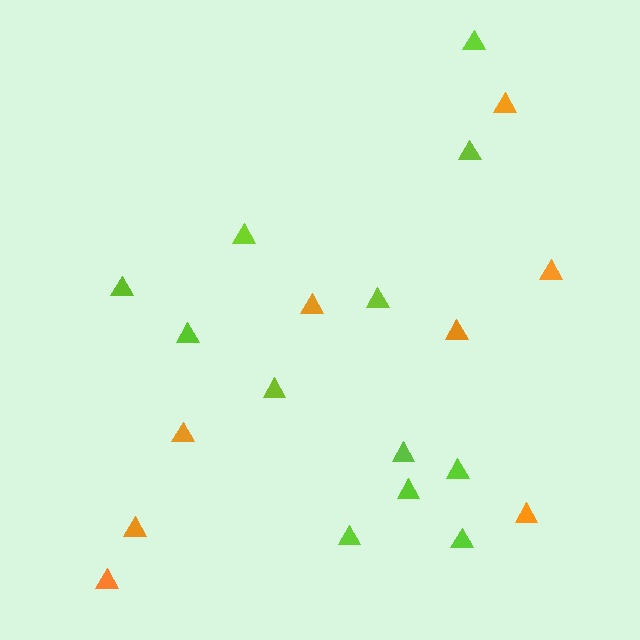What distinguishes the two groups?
There are 2 groups: one group of orange triangles (8) and one group of lime triangles (12).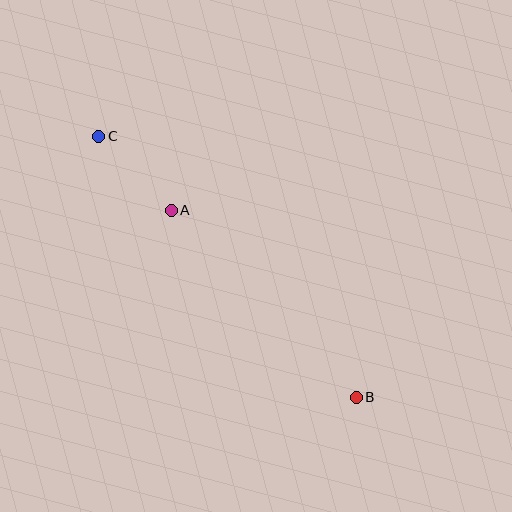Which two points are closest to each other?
Points A and C are closest to each other.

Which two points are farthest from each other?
Points B and C are farthest from each other.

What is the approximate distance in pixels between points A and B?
The distance between A and B is approximately 263 pixels.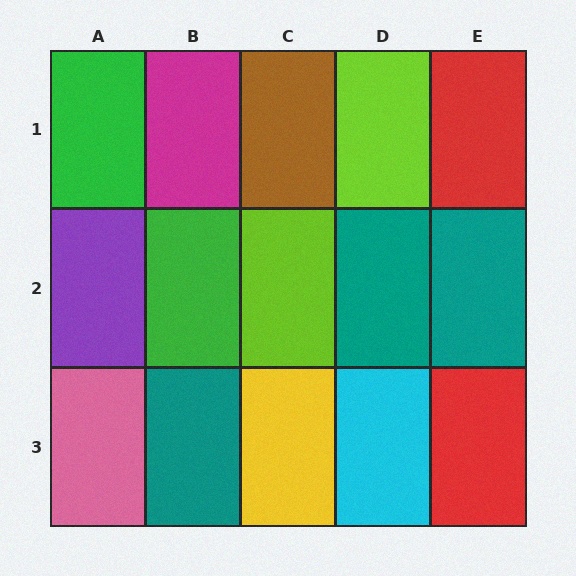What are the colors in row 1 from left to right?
Green, magenta, brown, lime, red.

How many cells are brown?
1 cell is brown.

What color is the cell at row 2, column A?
Purple.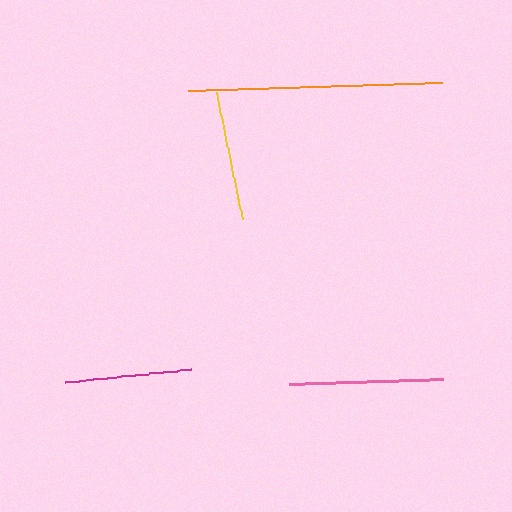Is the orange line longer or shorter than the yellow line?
The orange line is longer than the yellow line.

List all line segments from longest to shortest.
From longest to shortest: orange, pink, yellow, magenta.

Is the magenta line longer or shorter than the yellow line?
The yellow line is longer than the magenta line.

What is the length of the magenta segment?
The magenta segment is approximately 126 pixels long.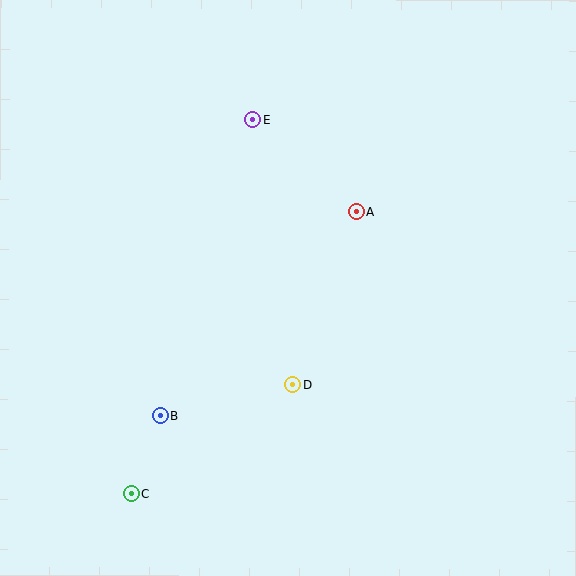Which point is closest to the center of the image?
Point D at (292, 385) is closest to the center.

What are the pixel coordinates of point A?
Point A is at (357, 212).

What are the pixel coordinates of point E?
Point E is at (253, 120).